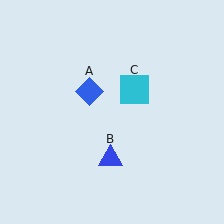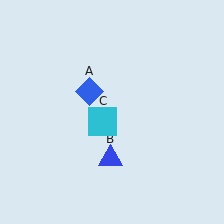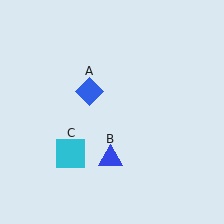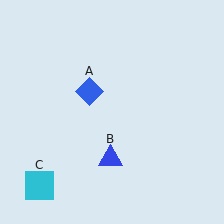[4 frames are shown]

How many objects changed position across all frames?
1 object changed position: cyan square (object C).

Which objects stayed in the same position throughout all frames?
Blue diamond (object A) and blue triangle (object B) remained stationary.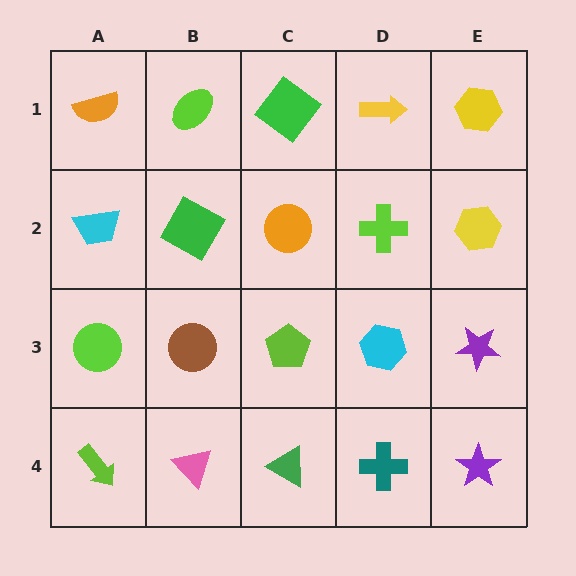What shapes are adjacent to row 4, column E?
A purple star (row 3, column E), a teal cross (row 4, column D).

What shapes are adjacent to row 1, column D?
A lime cross (row 2, column D), a green diamond (row 1, column C), a yellow hexagon (row 1, column E).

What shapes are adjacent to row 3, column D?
A lime cross (row 2, column D), a teal cross (row 4, column D), a lime pentagon (row 3, column C), a purple star (row 3, column E).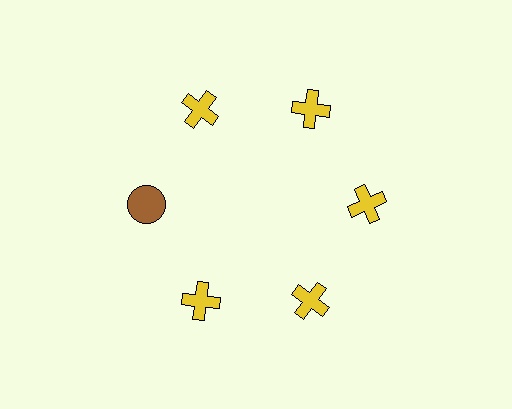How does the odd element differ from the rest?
It differs in both color (brown instead of yellow) and shape (circle instead of cross).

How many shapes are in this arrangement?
There are 6 shapes arranged in a ring pattern.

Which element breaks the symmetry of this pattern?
The brown circle at roughly the 9 o'clock position breaks the symmetry. All other shapes are yellow crosses.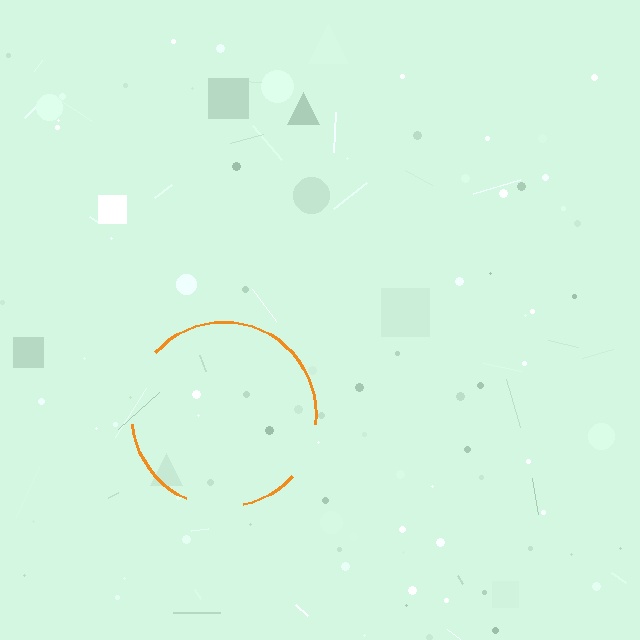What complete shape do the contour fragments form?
The contour fragments form a circle.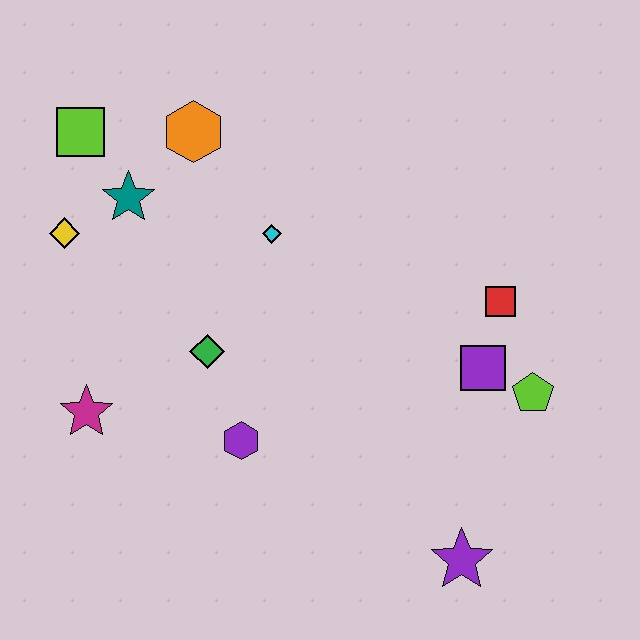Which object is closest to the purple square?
The lime pentagon is closest to the purple square.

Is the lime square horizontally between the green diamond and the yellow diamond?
Yes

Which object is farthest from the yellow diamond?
The purple star is farthest from the yellow diamond.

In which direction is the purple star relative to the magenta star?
The purple star is to the right of the magenta star.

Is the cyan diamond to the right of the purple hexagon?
Yes